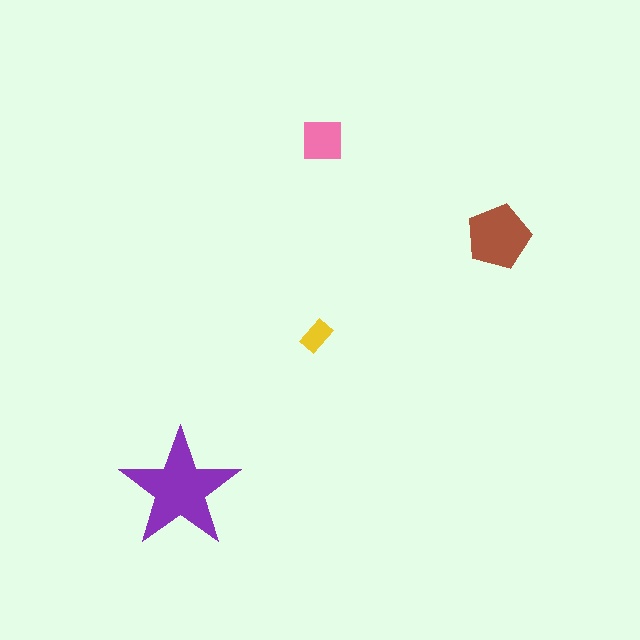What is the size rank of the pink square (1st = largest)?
3rd.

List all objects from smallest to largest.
The yellow rectangle, the pink square, the brown pentagon, the purple star.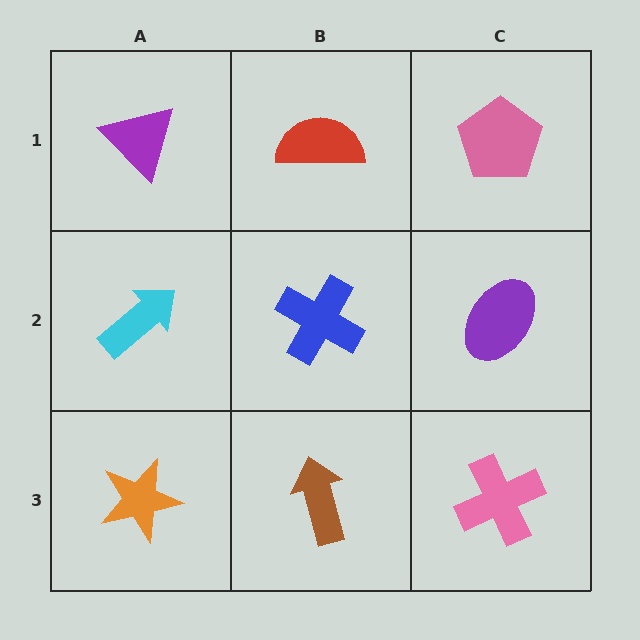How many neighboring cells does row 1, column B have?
3.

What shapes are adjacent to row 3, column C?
A purple ellipse (row 2, column C), a brown arrow (row 3, column B).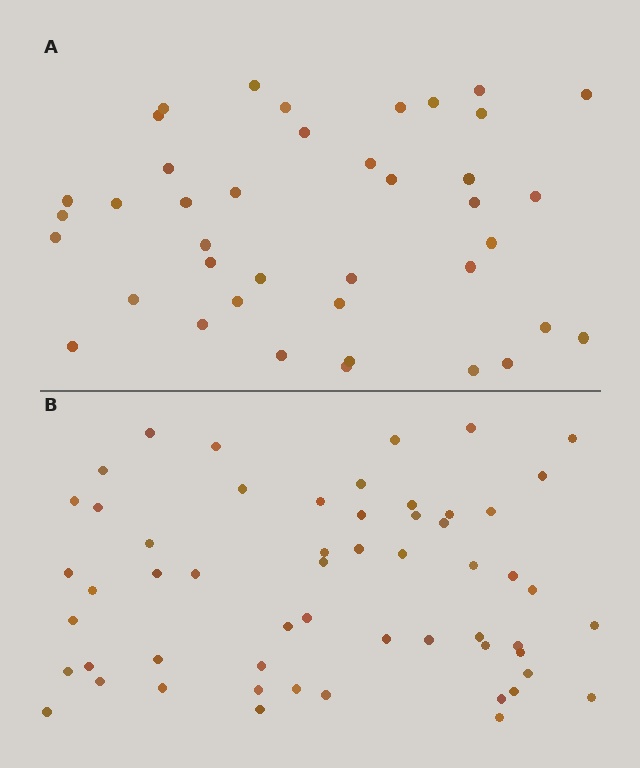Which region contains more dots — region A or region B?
Region B (the bottom region) has more dots.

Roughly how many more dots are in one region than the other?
Region B has approximately 15 more dots than region A.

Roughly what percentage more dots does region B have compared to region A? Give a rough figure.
About 40% more.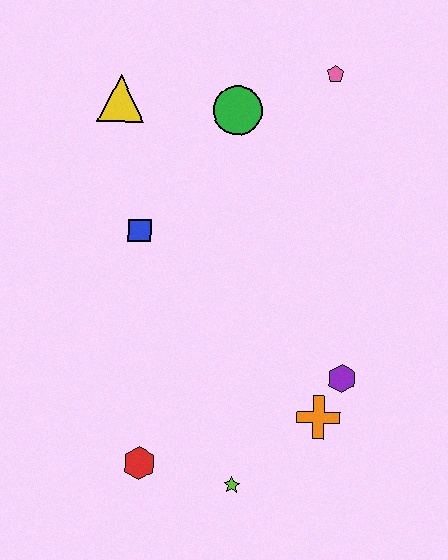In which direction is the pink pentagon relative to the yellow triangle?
The pink pentagon is to the right of the yellow triangle.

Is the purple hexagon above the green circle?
No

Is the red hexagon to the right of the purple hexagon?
No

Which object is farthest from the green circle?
The lime star is farthest from the green circle.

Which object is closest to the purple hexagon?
The orange cross is closest to the purple hexagon.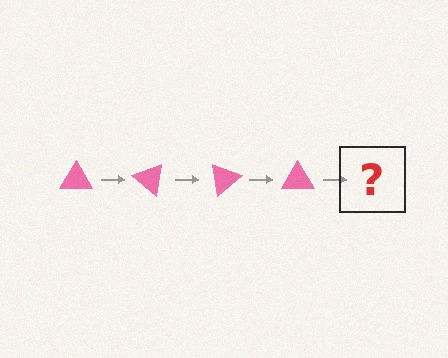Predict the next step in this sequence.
The next step is a pink triangle rotated 160 degrees.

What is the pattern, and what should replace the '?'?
The pattern is that the triangle rotates 40 degrees each step. The '?' should be a pink triangle rotated 160 degrees.